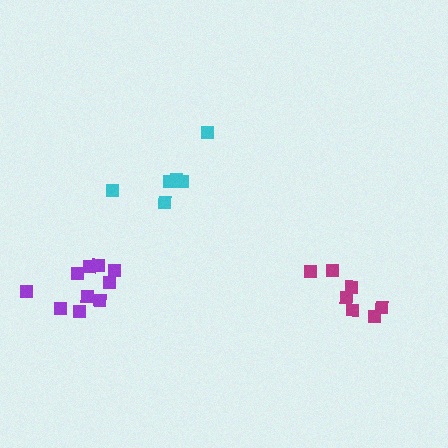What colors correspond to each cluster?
The clusters are colored: purple, magenta, cyan.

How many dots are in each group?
Group 1: 10 dots, Group 2: 7 dots, Group 3: 6 dots (23 total).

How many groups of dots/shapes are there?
There are 3 groups.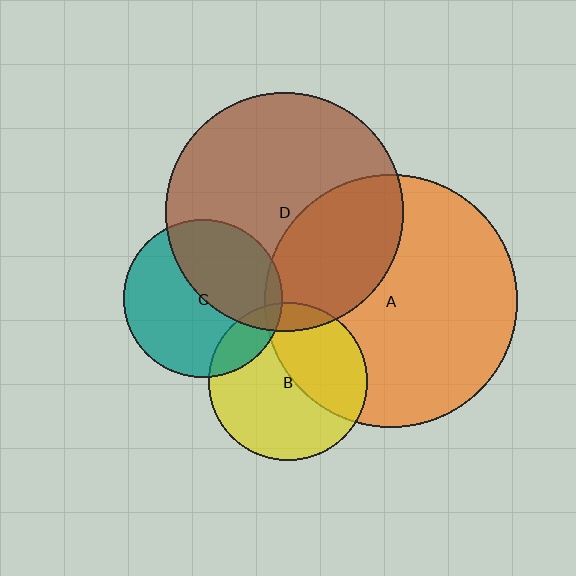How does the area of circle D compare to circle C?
Approximately 2.3 times.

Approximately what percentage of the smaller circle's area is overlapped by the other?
Approximately 45%.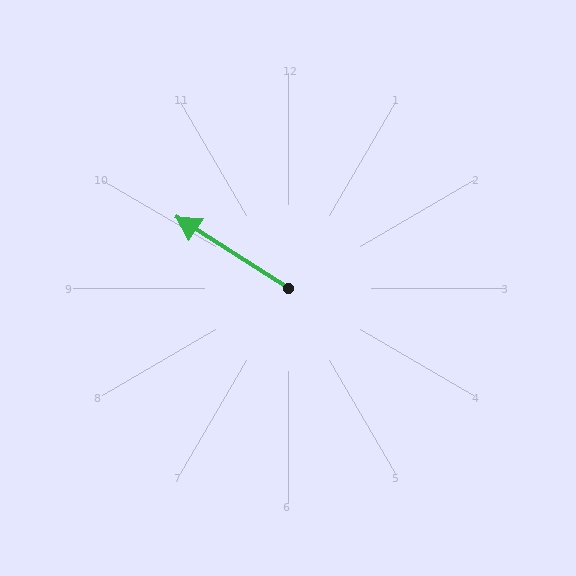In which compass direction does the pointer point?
Northwest.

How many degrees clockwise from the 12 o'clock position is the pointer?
Approximately 302 degrees.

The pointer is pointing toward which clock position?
Roughly 10 o'clock.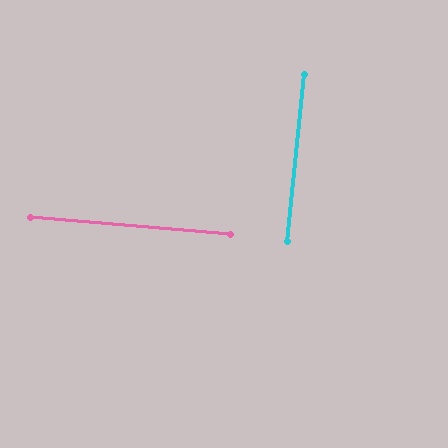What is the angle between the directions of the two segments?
Approximately 89 degrees.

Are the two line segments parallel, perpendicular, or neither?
Perpendicular — they meet at approximately 89°.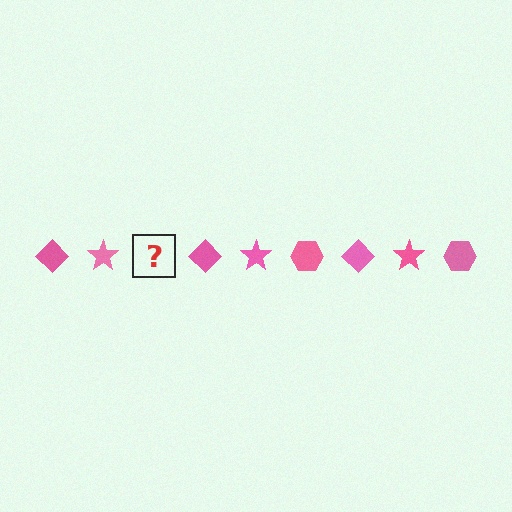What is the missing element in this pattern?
The missing element is a pink hexagon.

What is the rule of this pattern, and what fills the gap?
The rule is that the pattern cycles through diamond, star, hexagon shapes in pink. The gap should be filled with a pink hexagon.